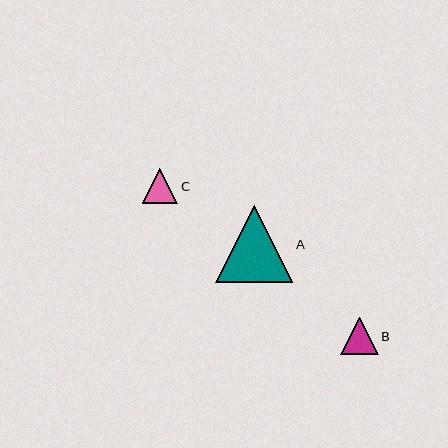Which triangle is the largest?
Triangle A is the largest with a size of approximately 77 pixels.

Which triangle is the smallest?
Triangle C is the smallest with a size of approximately 35 pixels.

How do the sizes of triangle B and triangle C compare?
Triangle B and triangle C are approximately the same size.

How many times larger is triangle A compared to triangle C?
Triangle A is approximately 2.2 times the size of triangle C.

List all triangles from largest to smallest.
From largest to smallest: A, B, C.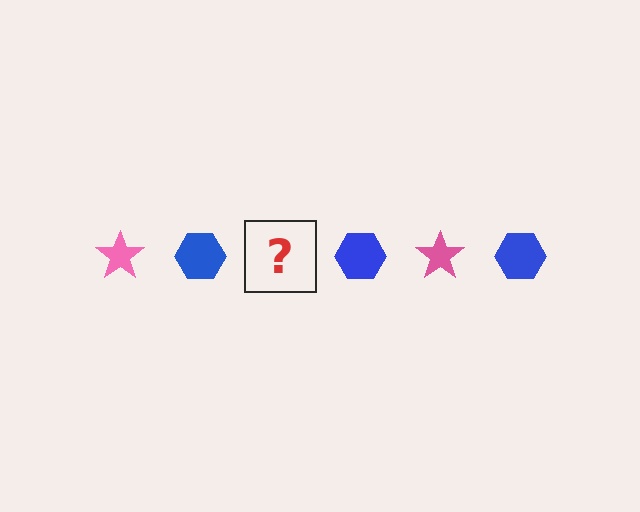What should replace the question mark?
The question mark should be replaced with a pink star.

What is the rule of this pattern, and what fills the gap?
The rule is that the pattern alternates between pink star and blue hexagon. The gap should be filled with a pink star.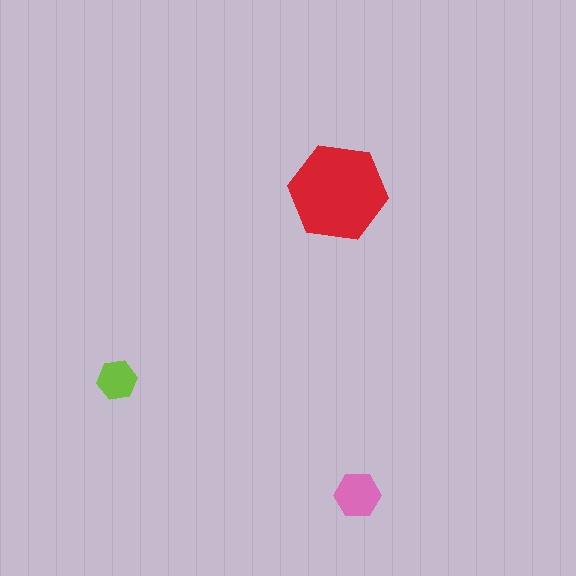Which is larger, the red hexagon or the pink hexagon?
The red one.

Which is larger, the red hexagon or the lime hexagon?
The red one.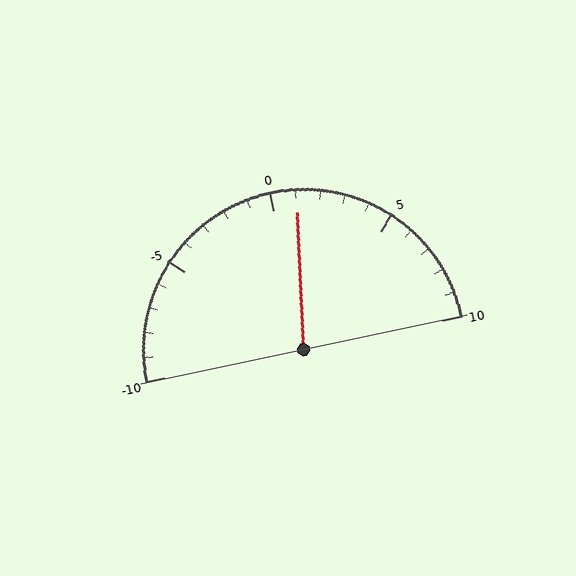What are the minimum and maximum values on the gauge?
The gauge ranges from -10 to 10.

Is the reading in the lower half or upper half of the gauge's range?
The reading is in the upper half of the range (-10 to 10).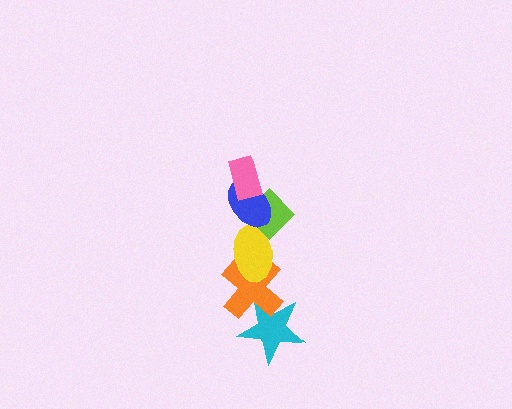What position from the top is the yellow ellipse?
The yellow ellipse is 4th from the top.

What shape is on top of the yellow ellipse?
The lime diamond is on top of the yellow ellipse.